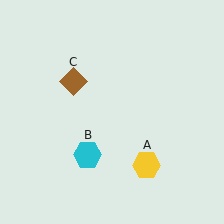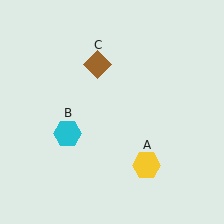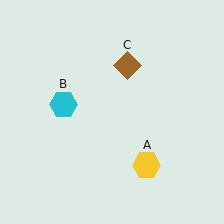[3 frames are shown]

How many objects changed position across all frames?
2 objects changed position: cyan hexagon (object B), brown diamond (object C).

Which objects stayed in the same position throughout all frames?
Yellow hexagon (object A) remained stationary.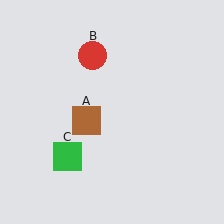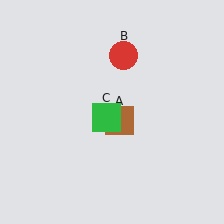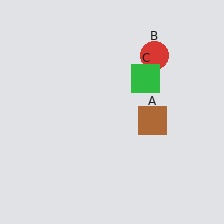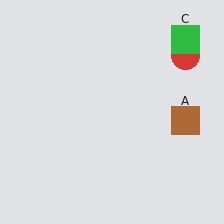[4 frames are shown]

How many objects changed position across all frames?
3 objects changed position: brown square (object A), red circle (object B), green square (object C).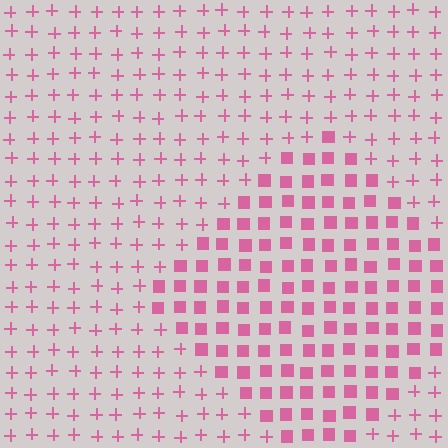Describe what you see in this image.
The image is filled with small pink elements arranged in a uniform grid. A diamond-shaped region contains squares, while the surrounding area contains plus signs. The boundary is defined purely by the change in element shape.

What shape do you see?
I see a diamond.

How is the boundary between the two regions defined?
The boundary is defined by a change in element shape: squares inside vs. plus signs outside. All elements share the same color and spacing.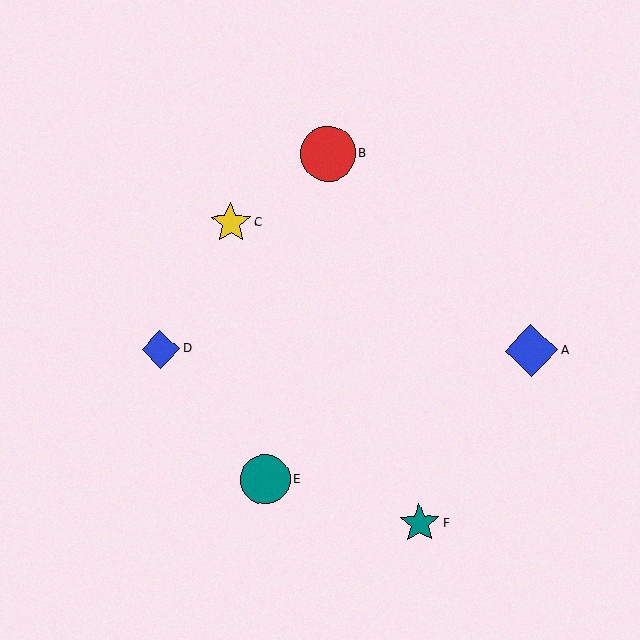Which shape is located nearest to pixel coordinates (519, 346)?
The blue diamond (labeled A) at (531, 351) is nearest to that location.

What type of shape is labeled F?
Shape F is a teal star.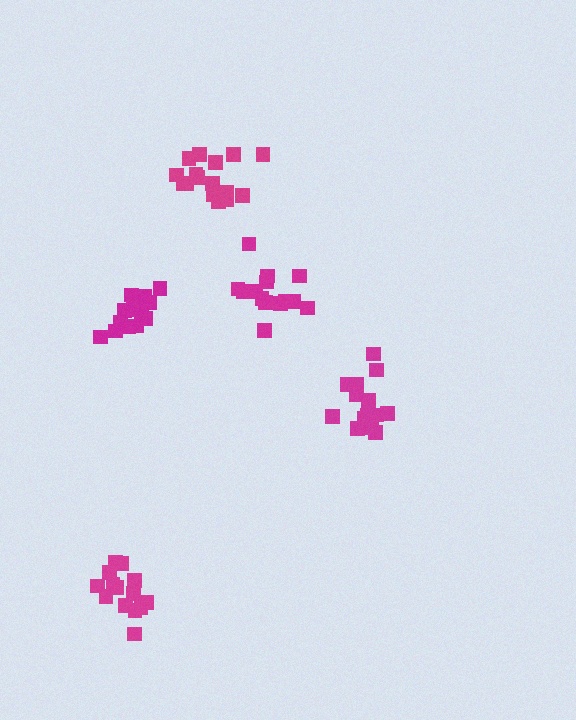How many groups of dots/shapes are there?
There are 5 groups.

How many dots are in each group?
Group 1: 15 dots, Group 2: 16 dots, Group 3: 16 dots, Group 4: 14 dots, Group 5: 14 dots (75 total).